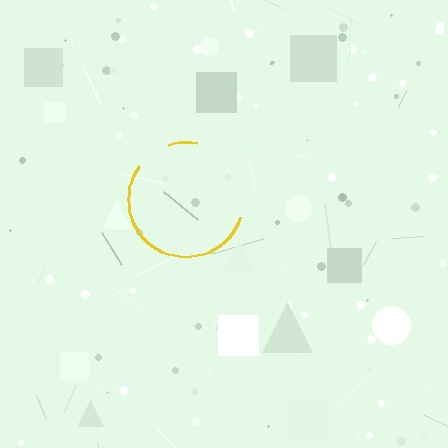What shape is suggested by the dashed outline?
The dashed outline suggests a circle.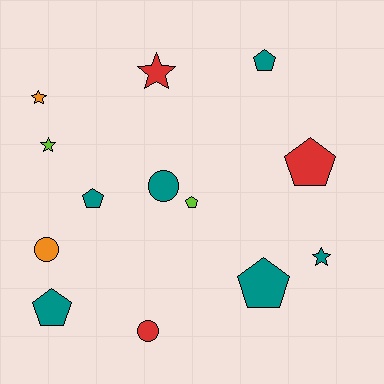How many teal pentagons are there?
There are 4 teal pentagons.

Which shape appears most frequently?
Pentagon, with 6 objects.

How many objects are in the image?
There are 13 objects.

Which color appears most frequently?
Teal, with 6 objects.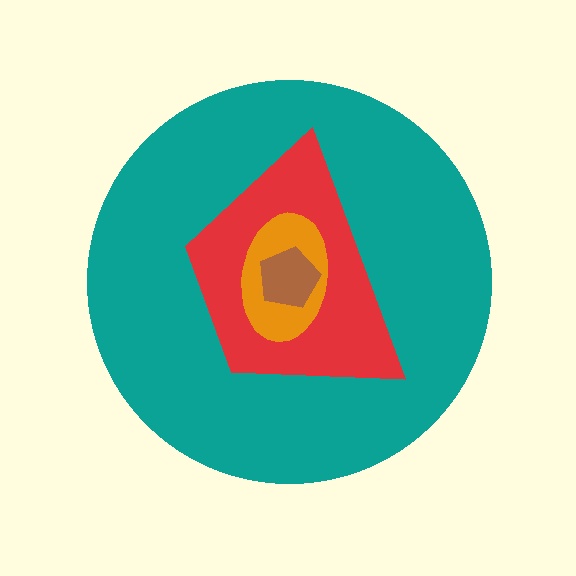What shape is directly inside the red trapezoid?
The orange ellipse.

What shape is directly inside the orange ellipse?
The brown pentagon.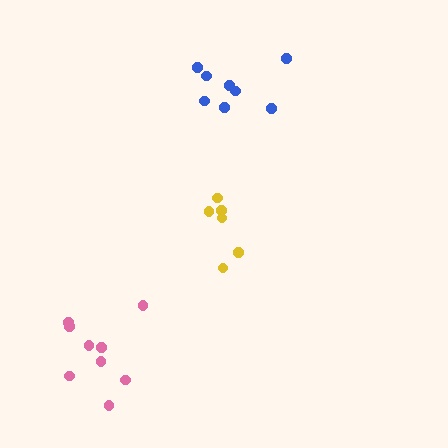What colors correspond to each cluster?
The clusters are colored: pink, yellow, blue.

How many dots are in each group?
Group 1: 9 dots, Group 2: 6 dots, Group 3: 8 dots (23 total).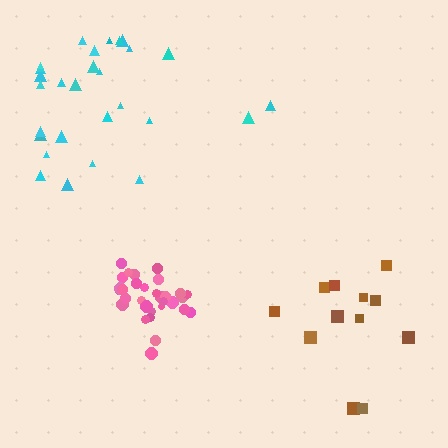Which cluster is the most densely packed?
Pink.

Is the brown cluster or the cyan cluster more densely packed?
Cyan.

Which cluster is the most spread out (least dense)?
Brown.